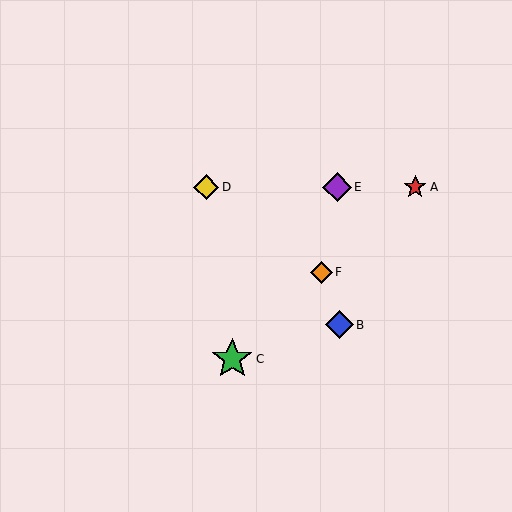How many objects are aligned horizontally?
3 objects (A, D, E) are aligned horizontally.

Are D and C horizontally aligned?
No, D is at y≈187 and C is at y≈359.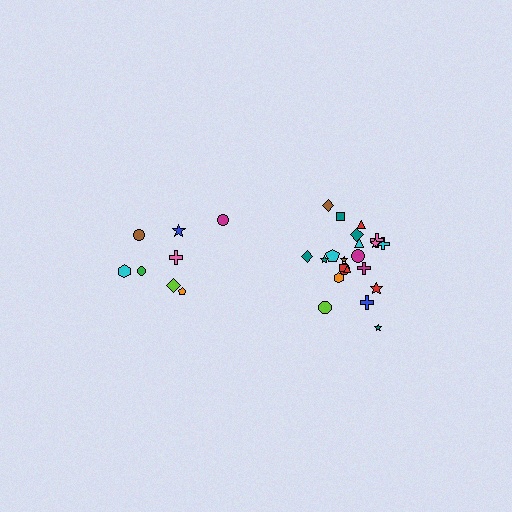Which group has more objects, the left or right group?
The right group.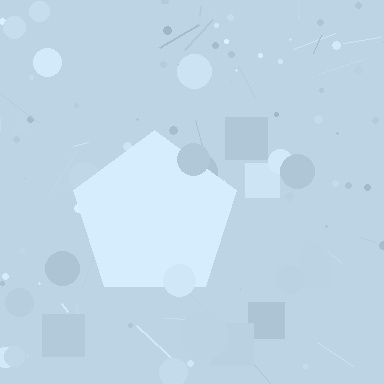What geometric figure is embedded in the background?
A pentagon is embedded in the background.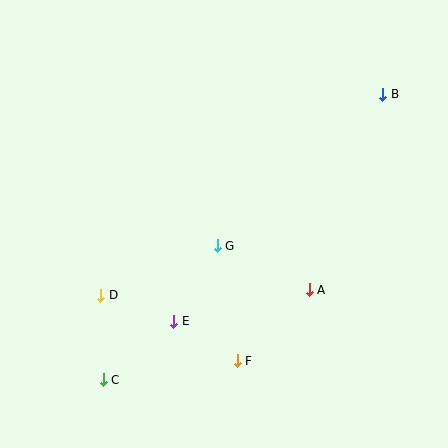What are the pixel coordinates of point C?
Point C is at (103, 380).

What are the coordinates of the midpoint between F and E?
The midpoint between F and E is at (205, 341).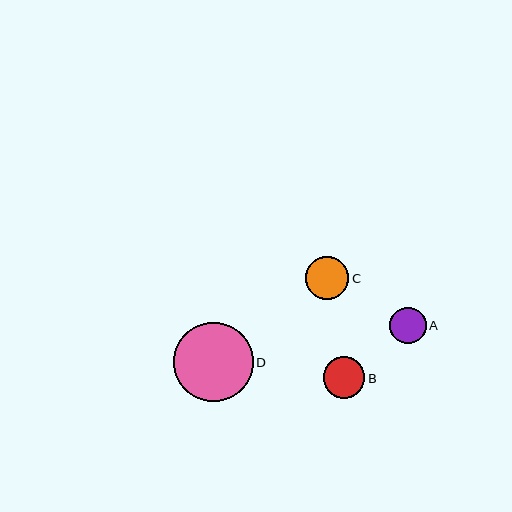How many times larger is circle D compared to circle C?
Circle D is approximately 1.9 times the size of circle C.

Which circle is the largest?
Circle D is the largest with a size of approximately 79 pixels.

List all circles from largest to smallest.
From largest to smallest: D, C, B, A.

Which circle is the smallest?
Circle A is the smallest with a size of approximately 36 pixels.